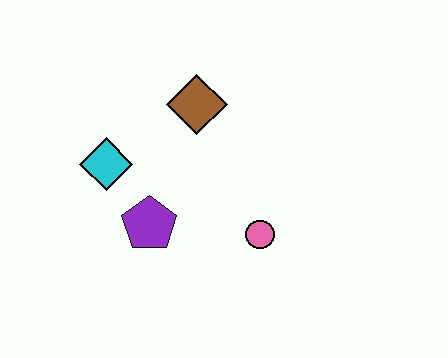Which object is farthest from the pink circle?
The cyan diamond is farthest from the pink circle.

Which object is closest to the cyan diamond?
The purple pentagon is closest to the cyan diamond.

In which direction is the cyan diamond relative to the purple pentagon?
The cyan diamond is above the purple pentagon.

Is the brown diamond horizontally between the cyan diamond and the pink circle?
Yes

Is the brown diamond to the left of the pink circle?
Yes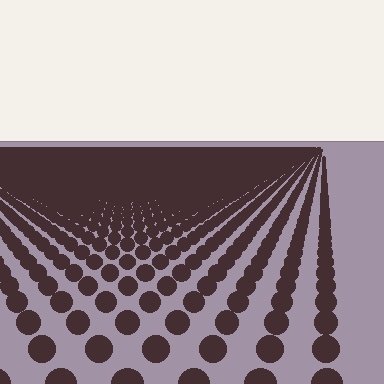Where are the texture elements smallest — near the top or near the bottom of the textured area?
Near the top.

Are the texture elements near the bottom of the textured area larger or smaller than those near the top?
Larger. Near the bottom, elements are closer to the viewer and appear at a bigger on-screen size.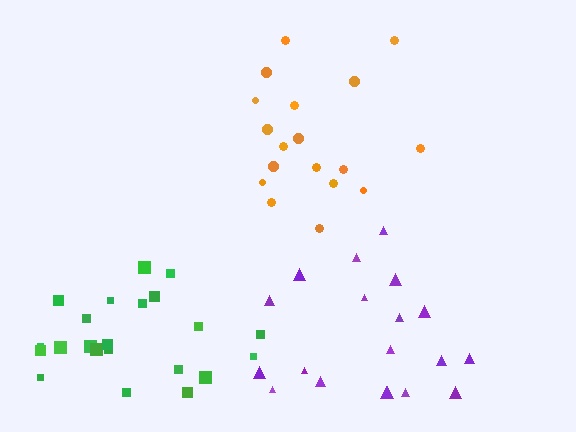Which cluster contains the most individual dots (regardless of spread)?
Green (23).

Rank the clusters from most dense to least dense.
purple, green, orange.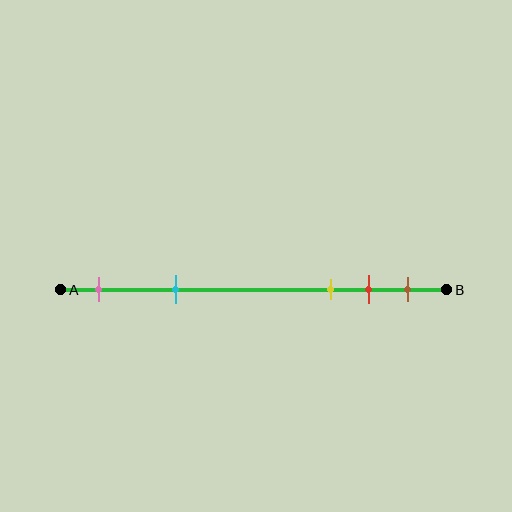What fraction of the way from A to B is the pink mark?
The pink mark is approximately 10% (0.1) of the way from A to B.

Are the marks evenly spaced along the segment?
No, the marks are not evenly spaced.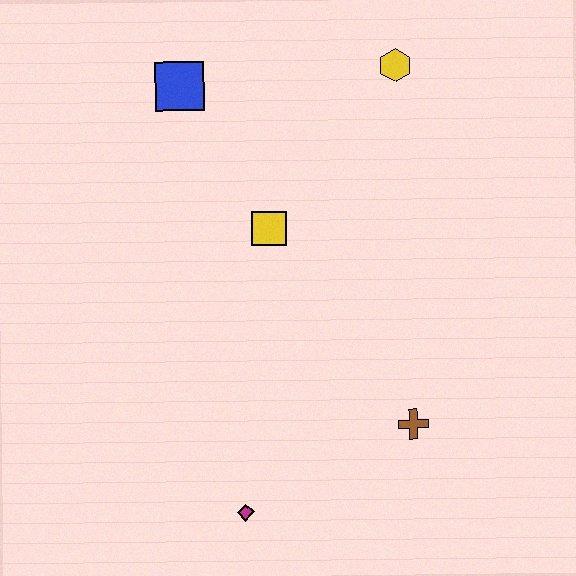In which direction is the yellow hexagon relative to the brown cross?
The yellow hexagon is above the brown cross.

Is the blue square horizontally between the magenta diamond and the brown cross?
No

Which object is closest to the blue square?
The yellow square is closest to the blue square.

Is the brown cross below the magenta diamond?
No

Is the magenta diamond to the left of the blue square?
No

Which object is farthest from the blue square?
The magenta diamond is farthest from the blue square.